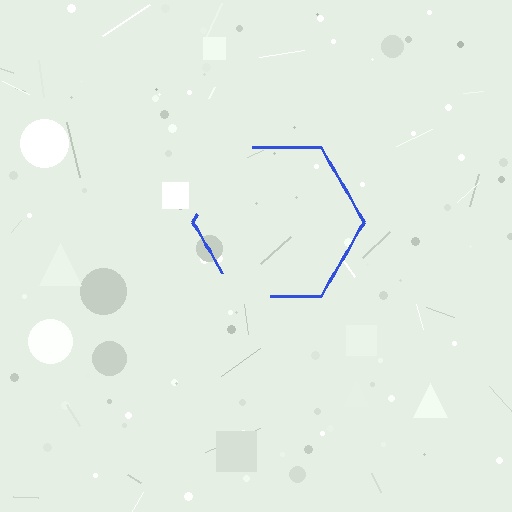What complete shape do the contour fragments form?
The contour fragments form a hexagon.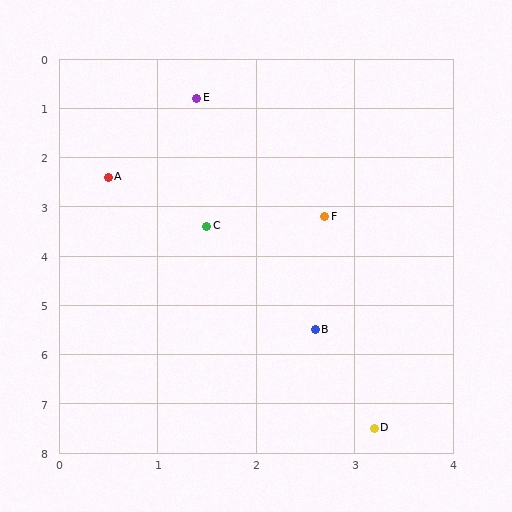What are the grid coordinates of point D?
Point D is at approximately (3.2, 7.5).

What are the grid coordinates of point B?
Point B is at approximately (2.6, 5.5).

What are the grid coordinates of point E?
Point E is at approximately (1.4, 0.8).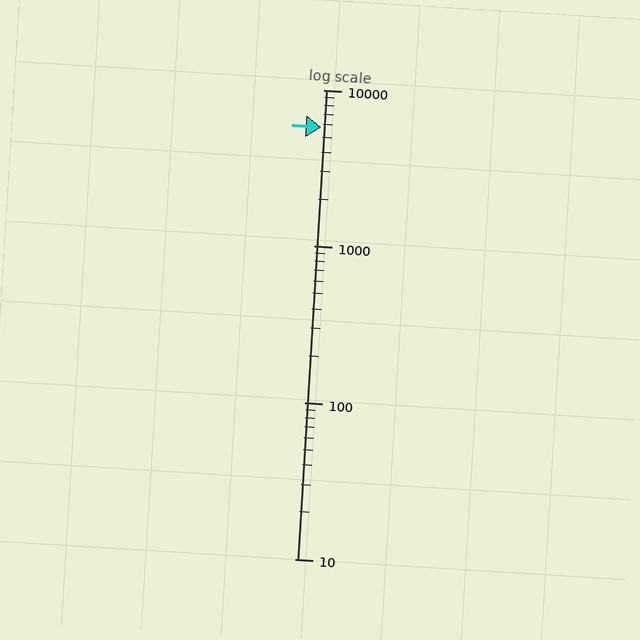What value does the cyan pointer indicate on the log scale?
The pointer indicates approximately 5800.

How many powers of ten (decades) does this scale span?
The scale spans 3 decades, from 10 to 10000.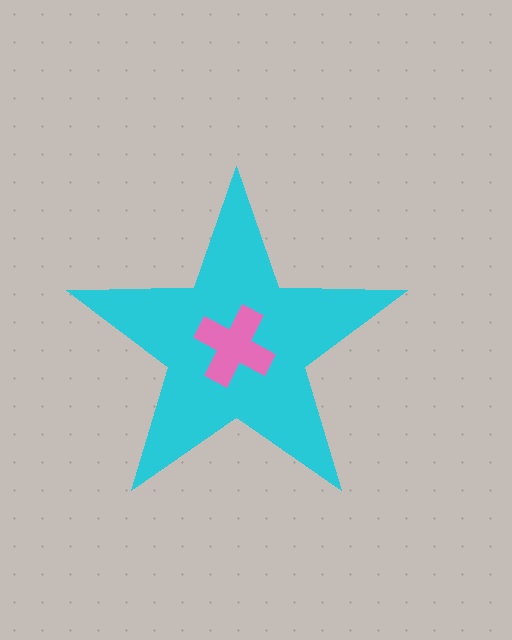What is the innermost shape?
The pink cross.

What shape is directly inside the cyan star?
The pink cross.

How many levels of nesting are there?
2.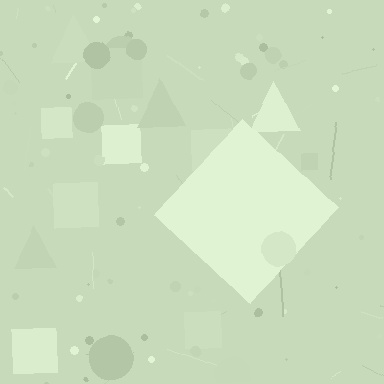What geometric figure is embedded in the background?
A diamond is embedded in the background.